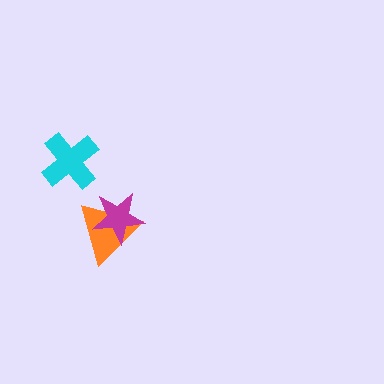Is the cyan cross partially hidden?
No, no other shape covers it.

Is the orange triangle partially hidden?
Yes, it is partially covered by another shape.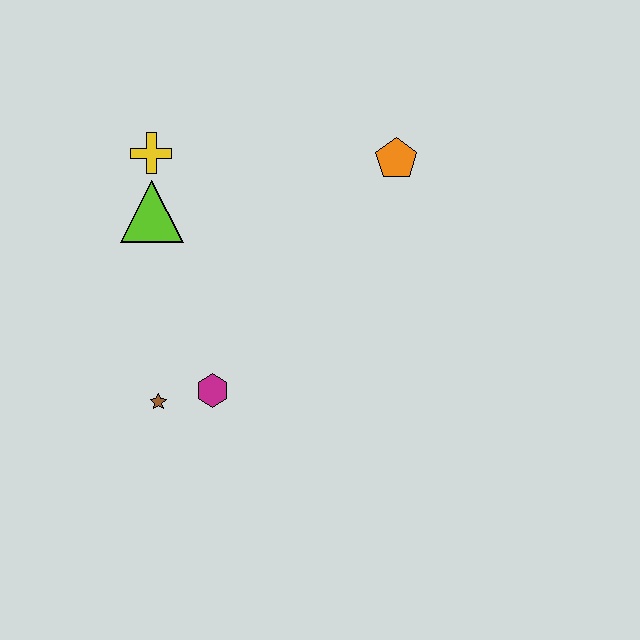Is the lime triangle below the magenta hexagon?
No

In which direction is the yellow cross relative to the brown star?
The yellow cross is above the brown star.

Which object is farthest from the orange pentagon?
The brown star is farthest from the orange pentagon.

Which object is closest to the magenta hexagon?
The brown star is closest to the magenta hexagon.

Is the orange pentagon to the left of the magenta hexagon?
No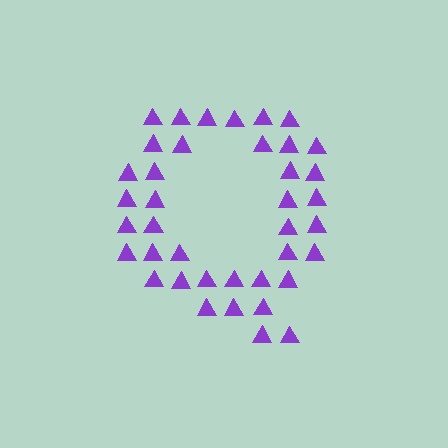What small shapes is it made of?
It is made of small triangles.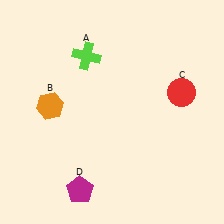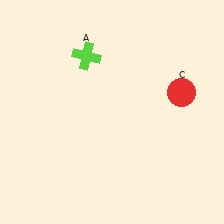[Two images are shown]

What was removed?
The magenta pentagon (D), the orange hexagon (B) were removed in Image 2.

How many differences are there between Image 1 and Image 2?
There are 2 differences between the two images.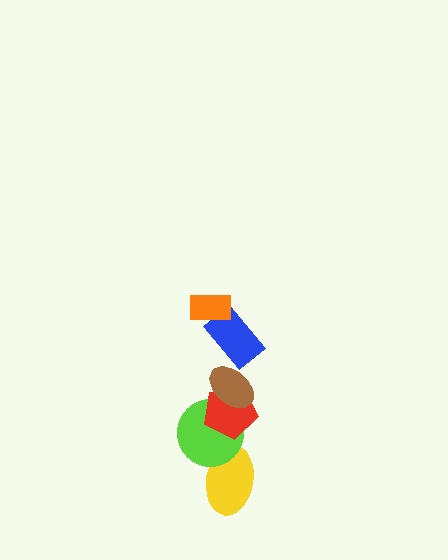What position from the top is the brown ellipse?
The brown ellipse is 3rd from the top.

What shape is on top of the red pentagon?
The brown ellipse is on top of the red pentagon.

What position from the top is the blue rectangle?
The blue rectangle is 2nd from the top.